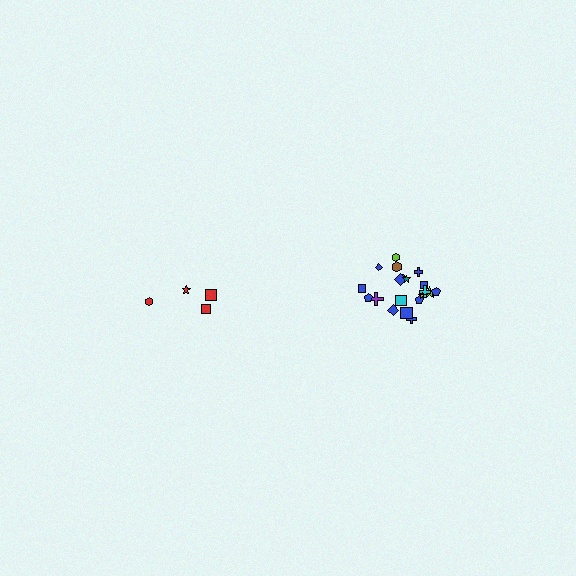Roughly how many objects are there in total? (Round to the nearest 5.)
Roughly 25 objects in total.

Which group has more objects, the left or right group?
The right group.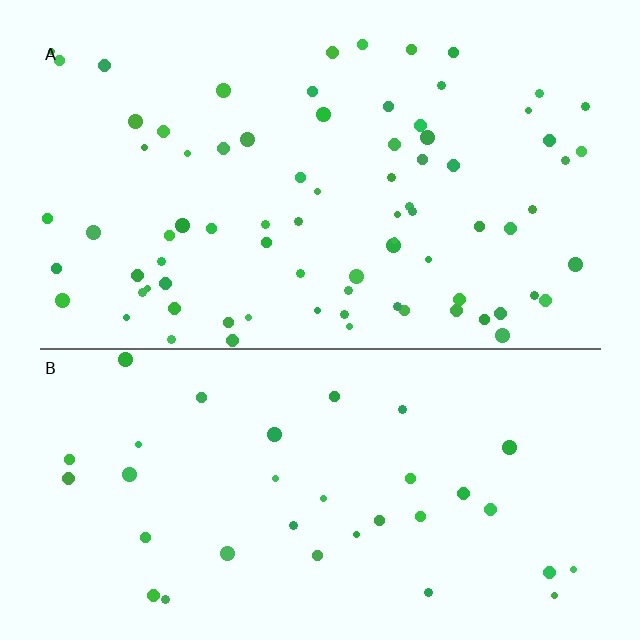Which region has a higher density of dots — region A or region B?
A (the top).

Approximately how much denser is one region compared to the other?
Approximately 2.3× — region A over region B.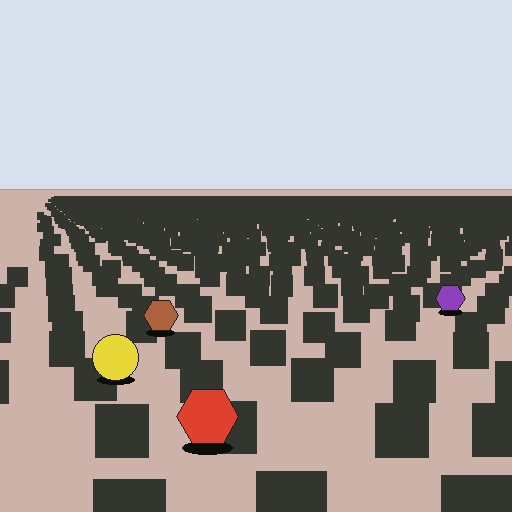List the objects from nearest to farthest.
From nearest to farthest: the red hexagon, the yellow circle, the brown hexagon, the purple hexagon.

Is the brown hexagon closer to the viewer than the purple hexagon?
Yes. The brown hexagon is closer — you can tell from the texture gradient: the ground texture is coarser near it.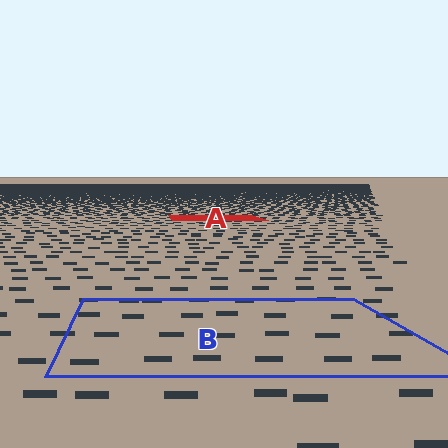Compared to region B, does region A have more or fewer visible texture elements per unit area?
Region A has more texture elements per unit area — they are packed more densely because it is farther away.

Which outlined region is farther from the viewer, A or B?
Region A is farther from the viewer — the texture elements inside it appear smaller and more densely packed.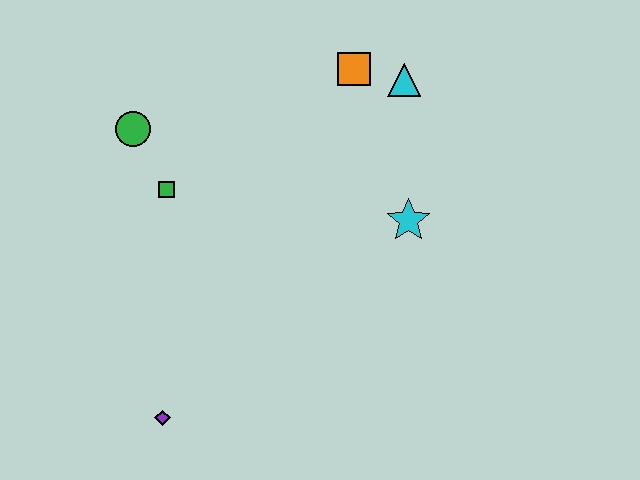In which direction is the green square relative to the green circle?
The green square is below the green circle.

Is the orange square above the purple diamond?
Yes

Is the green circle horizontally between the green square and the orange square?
No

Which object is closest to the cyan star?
The cyan triangle is closest to the cyan star.